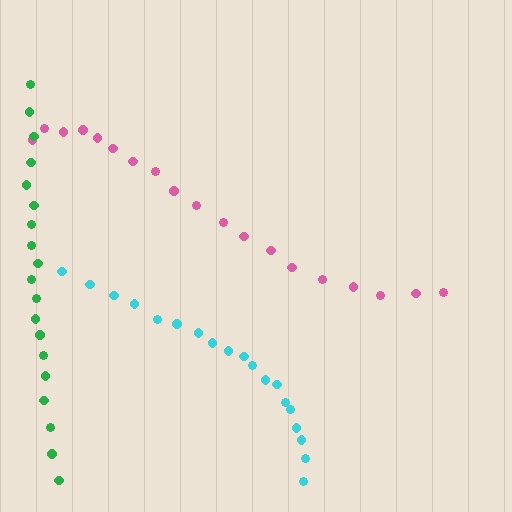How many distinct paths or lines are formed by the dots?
There are 3 distinct paths.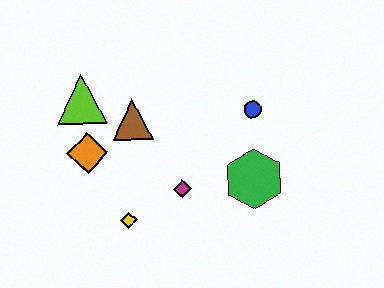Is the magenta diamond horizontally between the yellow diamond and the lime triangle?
No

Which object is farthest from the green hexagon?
The lime triangle is farthest from the green hexagon.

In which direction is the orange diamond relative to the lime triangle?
The orange diamond is below the lime triangle.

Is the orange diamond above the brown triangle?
No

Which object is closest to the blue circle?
The green hexagon is closest to the blue circle.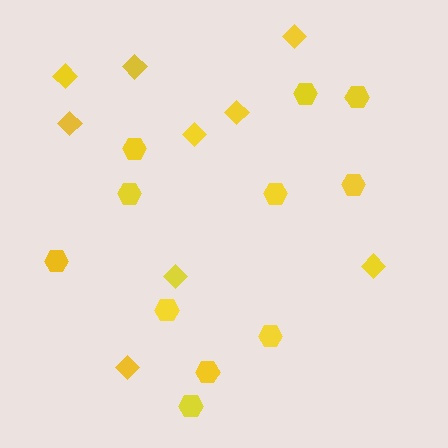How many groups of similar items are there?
There are 2 groups: one group of hexagons (11) and one group of diamonds (9).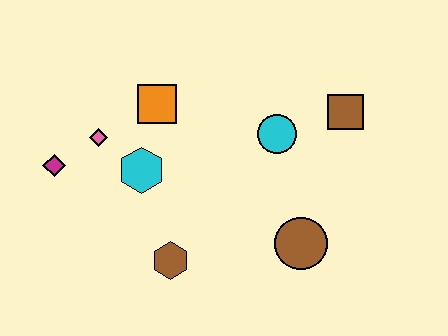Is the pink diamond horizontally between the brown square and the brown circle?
No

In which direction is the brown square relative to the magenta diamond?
The brown square is to the right of the magenta diamond.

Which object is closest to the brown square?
The cyan circle is closest to the brown square.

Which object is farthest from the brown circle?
The magenta diamond is farthest from the brown circle.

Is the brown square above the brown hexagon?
Yes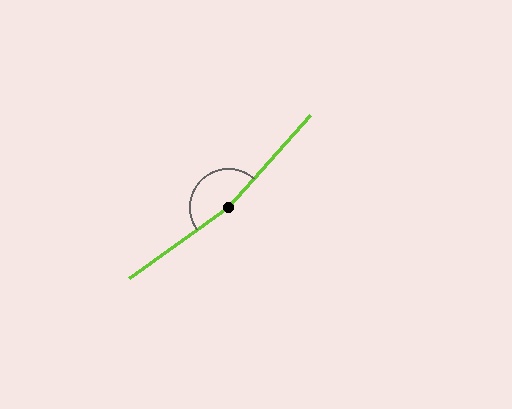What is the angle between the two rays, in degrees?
Approximately 168 degrees.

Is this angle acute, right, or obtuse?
It is obtuse.